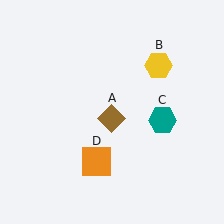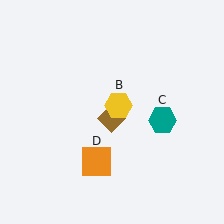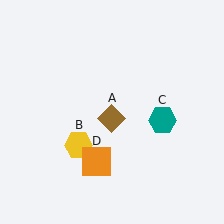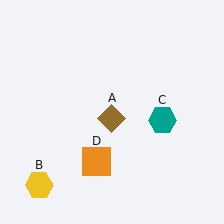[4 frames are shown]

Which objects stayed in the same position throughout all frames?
Brown diamond (object A) and teal hexagon (object C) and orange square (object D) remained stationary.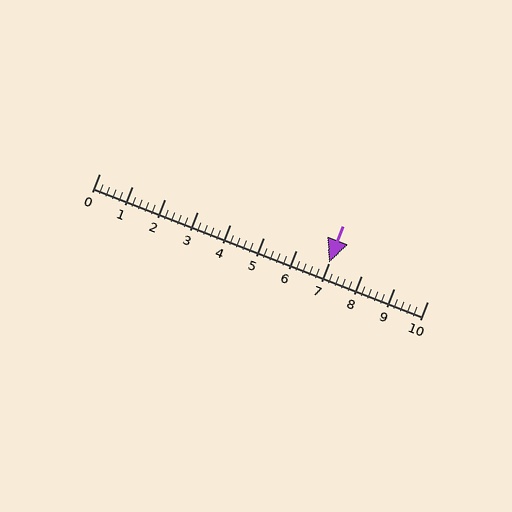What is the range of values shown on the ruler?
The ruler shows values from 0 to 10.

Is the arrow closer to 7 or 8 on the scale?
The arrow is closer to 7.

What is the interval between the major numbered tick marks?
The major tick marks are spaced 1 units apart.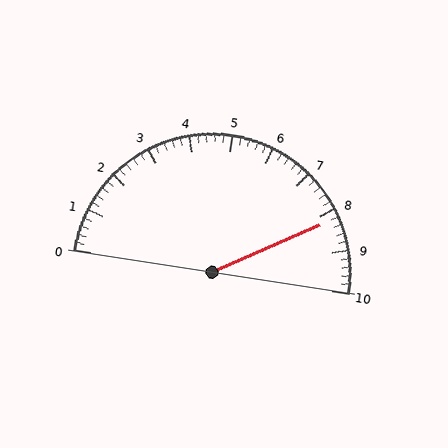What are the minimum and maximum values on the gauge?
The gauge ranges from 0 to 10.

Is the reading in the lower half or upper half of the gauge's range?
The reading is in the upper half of the range (0 to 10).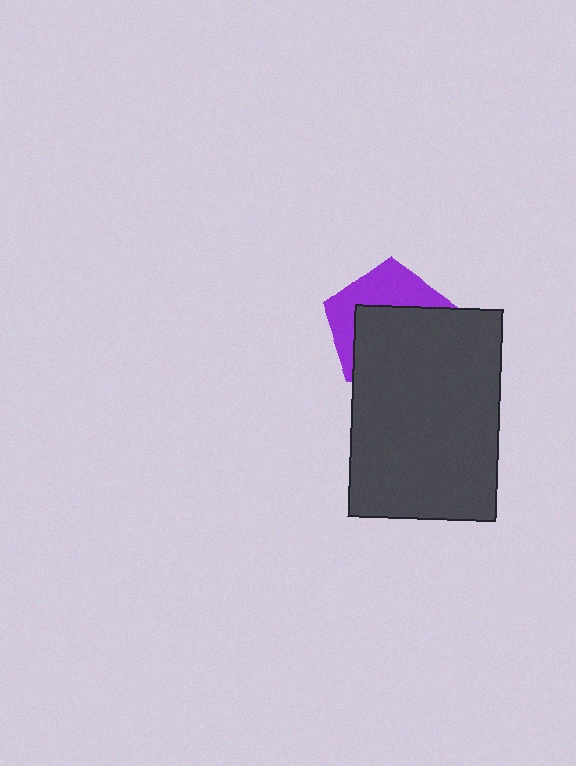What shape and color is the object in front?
The object in front is a dark gray rectangle.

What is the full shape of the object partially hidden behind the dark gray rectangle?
The partially hidden object is a purple pentagon.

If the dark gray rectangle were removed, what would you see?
You would see the complete purple pentagon.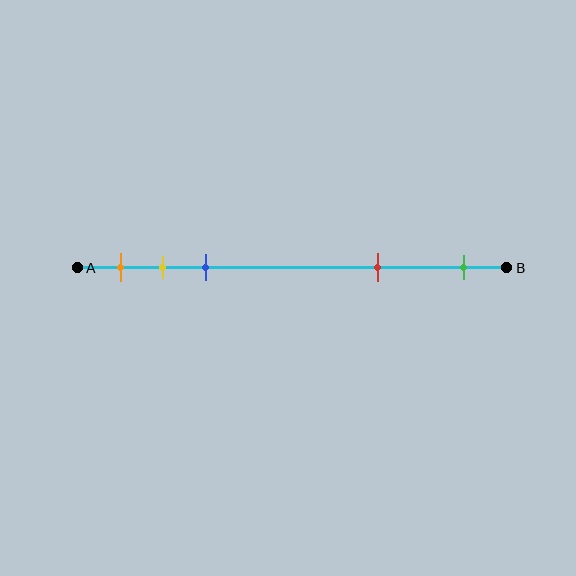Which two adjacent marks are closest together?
The yellow and blue marks are the closest adjacent pair.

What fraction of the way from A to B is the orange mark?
The orange mark is approximately 10% (0.1) of the way from A to B.